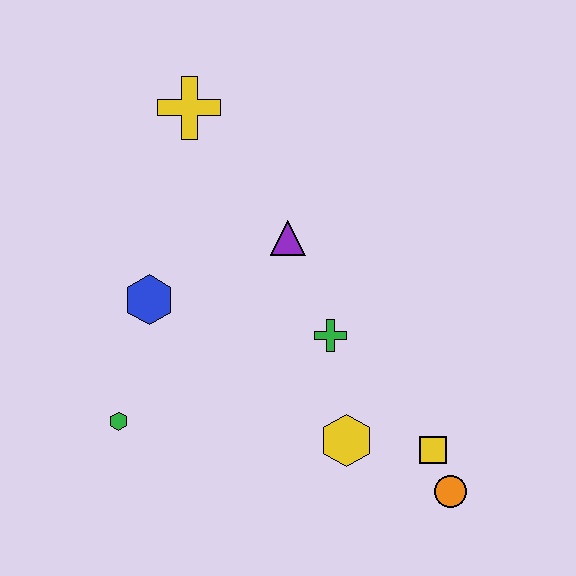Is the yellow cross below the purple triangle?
No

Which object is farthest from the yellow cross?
The orange circle is farthest from the yellow cross.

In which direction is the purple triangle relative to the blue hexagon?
The purple triangle is to the right of the blue hexagon.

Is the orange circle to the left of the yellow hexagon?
No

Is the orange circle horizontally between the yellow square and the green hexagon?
No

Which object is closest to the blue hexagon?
The green hexagon is closest to the blue hexagon.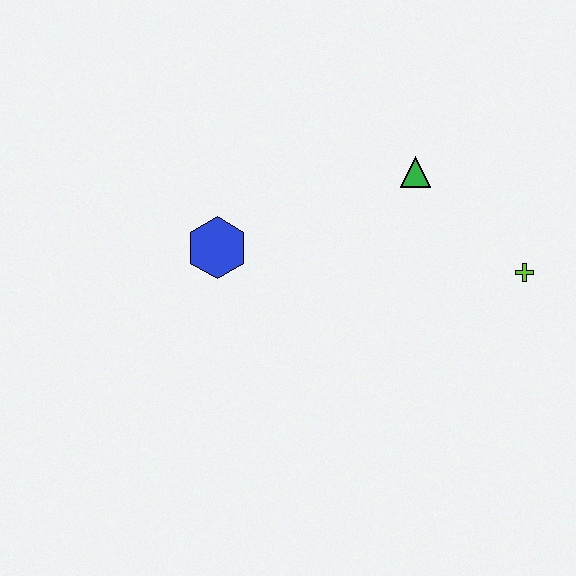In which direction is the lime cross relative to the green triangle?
The lime cross is to the right of the green triangle.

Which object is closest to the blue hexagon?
The green triangle is closest to the blue hexagon.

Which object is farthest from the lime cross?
The blue hexagon is farthest from the lime cross.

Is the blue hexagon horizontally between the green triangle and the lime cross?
No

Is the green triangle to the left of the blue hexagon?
No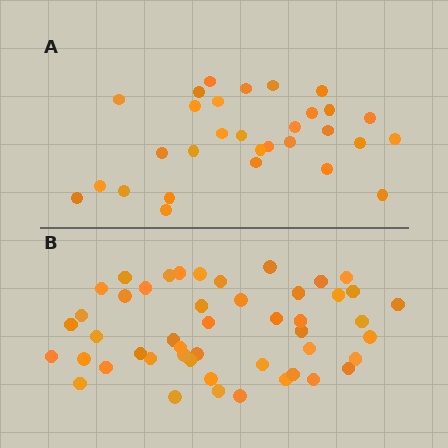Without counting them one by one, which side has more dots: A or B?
Region B (the bottom region) has more dots.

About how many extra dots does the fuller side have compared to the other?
Region B has approximately 20 more dots than region A.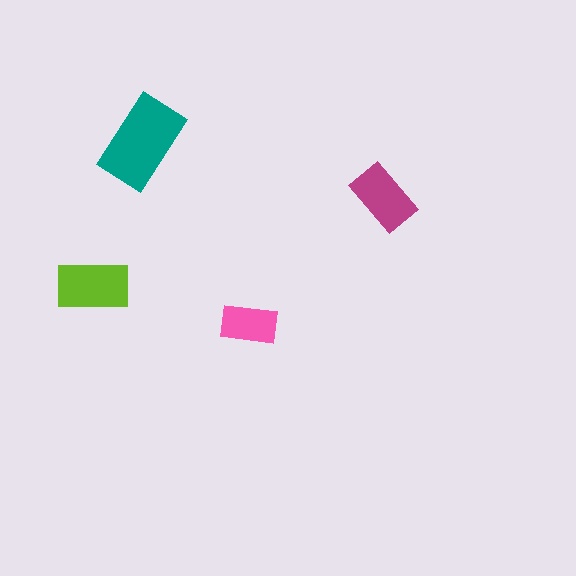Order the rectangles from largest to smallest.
the teal one, the lime one, the magenta one, the pink one.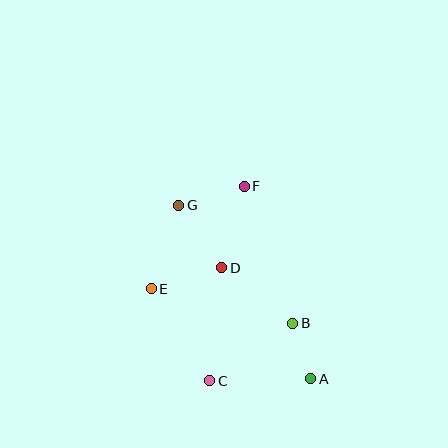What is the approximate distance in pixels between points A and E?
The distance between A and E is approximately 183 pixels.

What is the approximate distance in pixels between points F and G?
The distance between F and G is approximately 68 pixels.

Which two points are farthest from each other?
Points A and G are farthest from each other.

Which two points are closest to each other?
Points A and B are closest to each other.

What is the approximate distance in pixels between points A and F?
The distance between A and F is approximately 204 pixels.